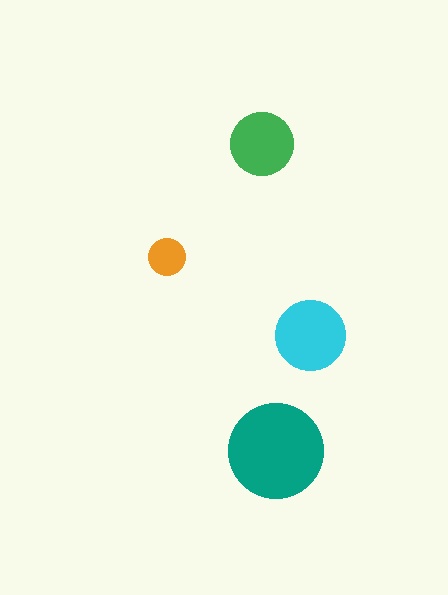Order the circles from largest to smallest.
the teal one, the cyan one, the green one, the orange one.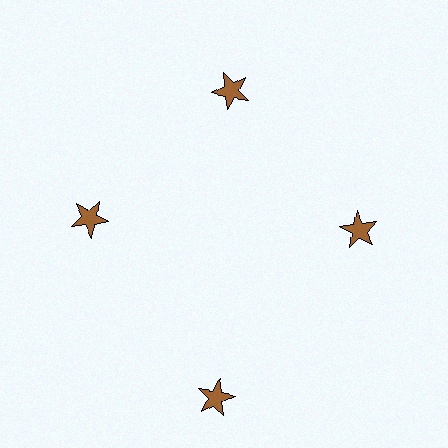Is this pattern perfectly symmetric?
No. The 4 brown stars are arranged in a ring, but one element near the 6 o'clock position is pushed outward from the center, breaking the 4-fold rotational symmetry.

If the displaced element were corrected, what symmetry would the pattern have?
It would have 4-fold rotational symmetry — the pattern would map onto itself every 90 degrees.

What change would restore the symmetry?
The symmetry would be restored by moving it inward, back onto the ring so that all 4 stars sit at equal angles and equal distance from the center.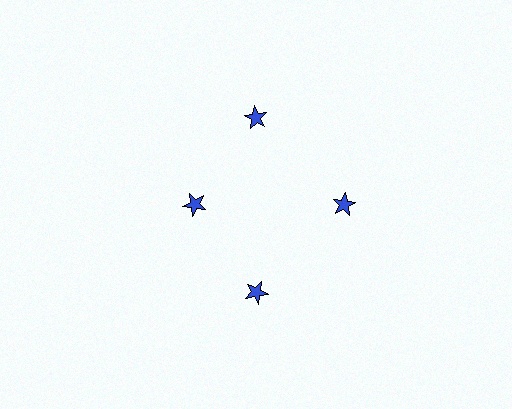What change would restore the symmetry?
The symmetry would be restored by moving it outward, back onto the ring so that all 4 stars sit at equal angles and equal distance from the center.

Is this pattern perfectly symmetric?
No. The 4 blue stars are arranged in a ring, but one element near the 9 o'clock position is pulled inward toward the center, breaking the 4-fold rotational symmetry.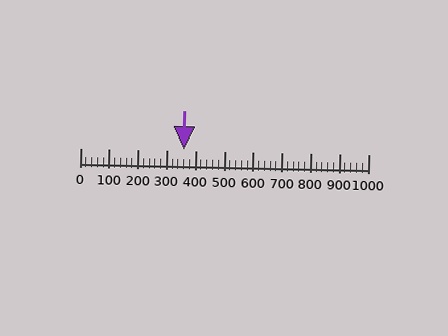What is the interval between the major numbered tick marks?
The major tick marks are spaced 100 units apart.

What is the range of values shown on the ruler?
The ruler shows values from 0 to 1000.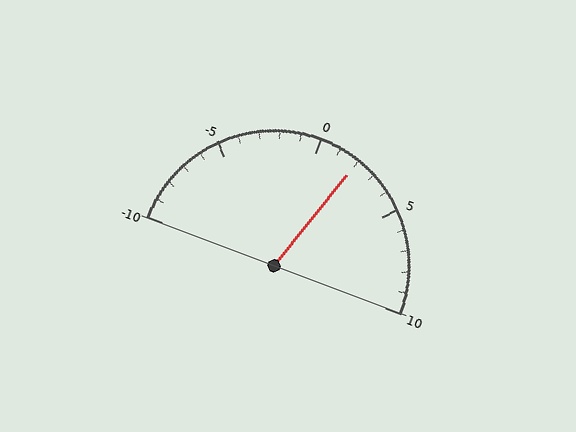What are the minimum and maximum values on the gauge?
The gauge ranges from -10 to 10.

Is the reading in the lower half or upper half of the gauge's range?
The reading is in the upper half of the range (-10 to 10).